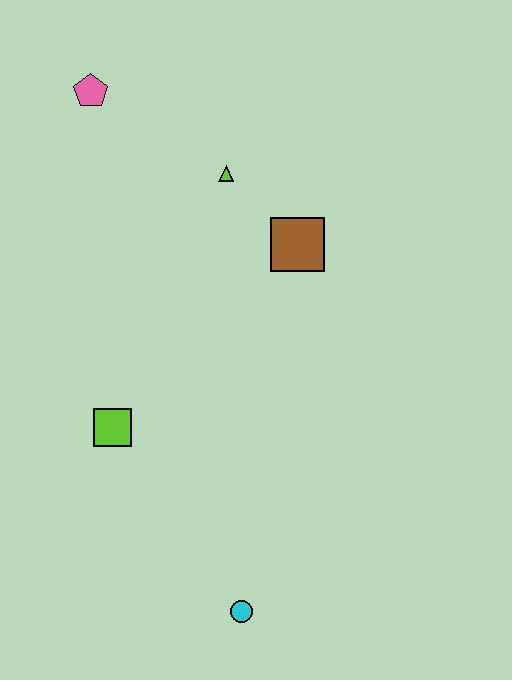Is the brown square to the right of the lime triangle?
Yes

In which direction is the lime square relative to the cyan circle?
The lime square is above the cyan circle.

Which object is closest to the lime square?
The cyan circle is closest to the lime square.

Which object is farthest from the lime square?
The pink pentagon is farthest from the lime square.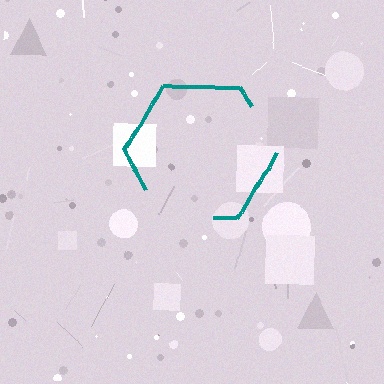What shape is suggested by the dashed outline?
The dashed outline suggests a hexagon.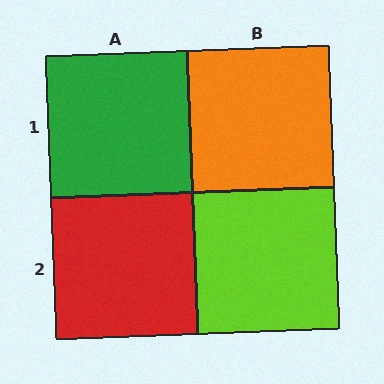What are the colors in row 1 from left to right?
Green, orange.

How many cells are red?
1 cell is red.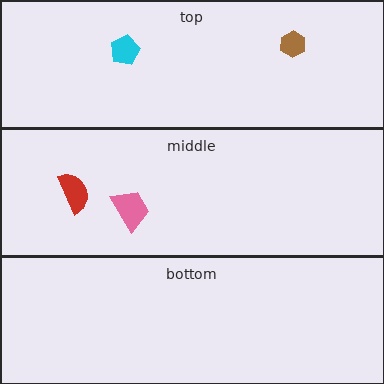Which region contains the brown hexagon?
The top region.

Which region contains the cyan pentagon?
The top region.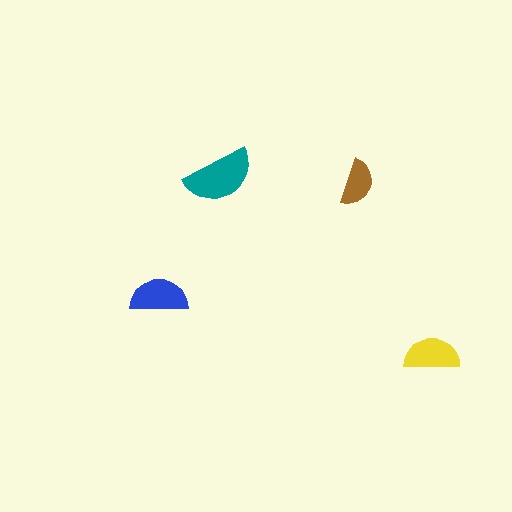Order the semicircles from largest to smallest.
the teal one, the blue one, the yellow one, the brown one.